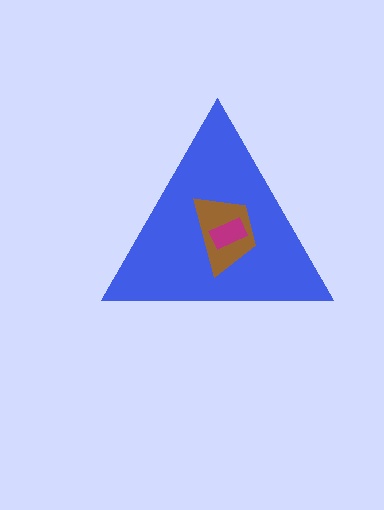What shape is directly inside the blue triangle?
The brown trapezoid.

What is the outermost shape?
The blue triangle.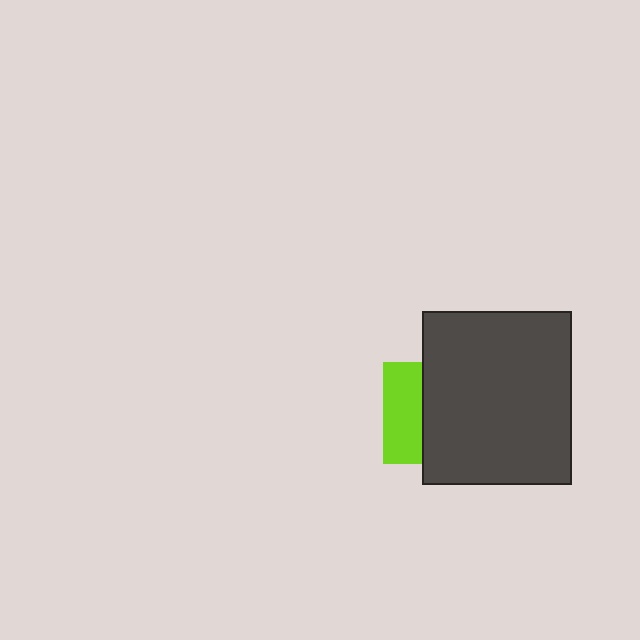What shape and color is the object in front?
The object in front is a dark gray rectangle.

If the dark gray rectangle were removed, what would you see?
You would see the complete lime square.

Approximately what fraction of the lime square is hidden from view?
Roughly 63% of the lime square is hidden behind the dark gray rectangle.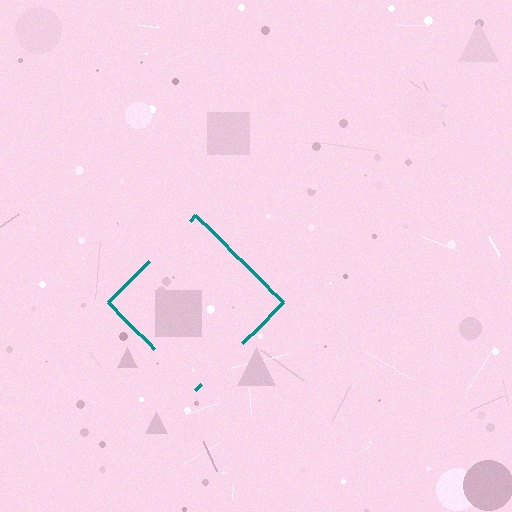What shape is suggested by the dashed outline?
The dashed outline suggests a diamond.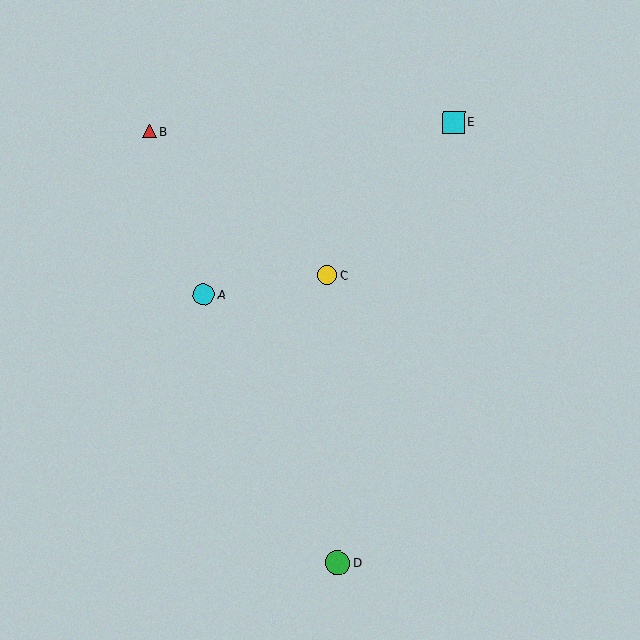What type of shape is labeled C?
Shape C is a yellow circle.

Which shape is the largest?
The green circle (labeled D) is the largest.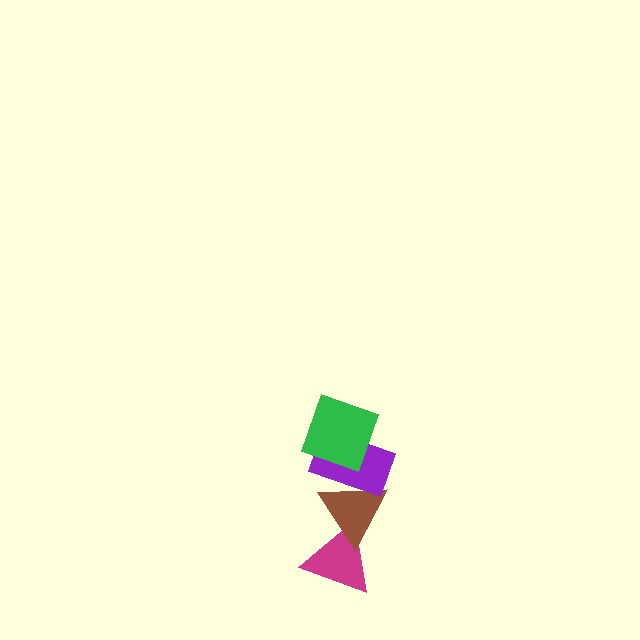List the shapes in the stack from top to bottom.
From top to bottom: the green square, the purple rectangle, the brown triangle, the magenta triangle.